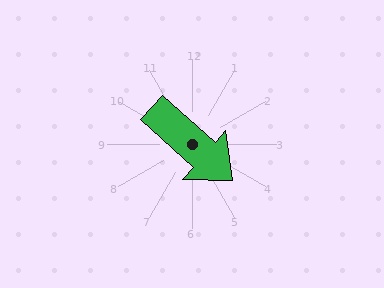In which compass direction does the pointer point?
Southeast.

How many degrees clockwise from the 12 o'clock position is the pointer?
Approximately 132 degrees.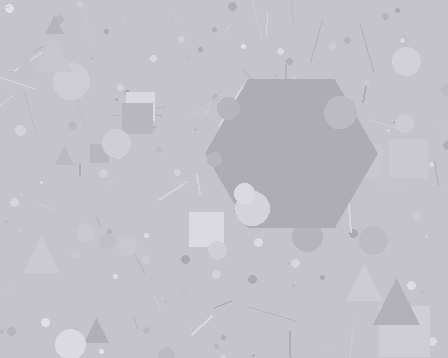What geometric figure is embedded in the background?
A hexagon is embedded in the background.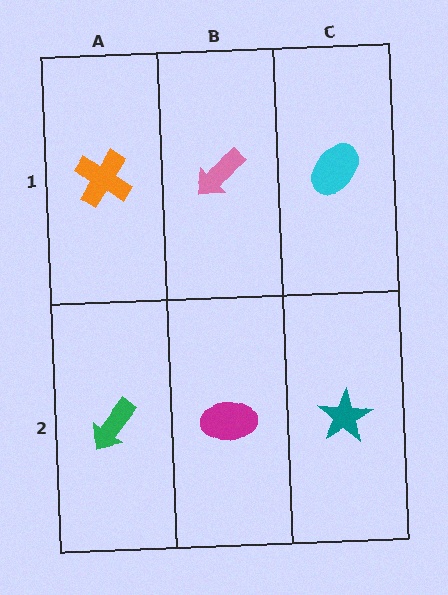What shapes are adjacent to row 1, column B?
A magenta ellipse (row 2, column B), an orange cross (row 1, column A), a cyan ellipse (row 1, column C).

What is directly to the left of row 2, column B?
A green arrow.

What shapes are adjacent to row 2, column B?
A pink arrow (row 1, column B), a green arrow (row 2, column A), a teal star (row 2, column C).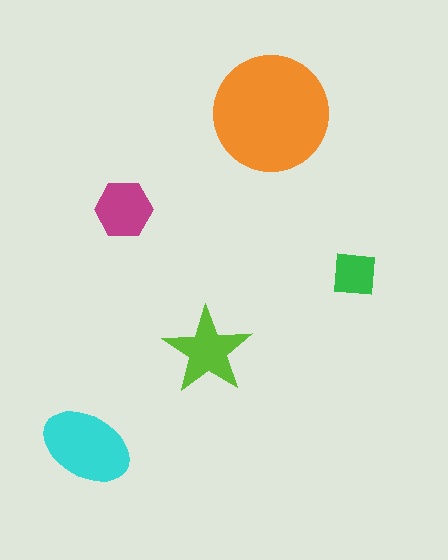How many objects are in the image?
There are 5 objects in the image.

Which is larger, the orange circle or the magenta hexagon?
The orange circle.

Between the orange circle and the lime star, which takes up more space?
The orange circle.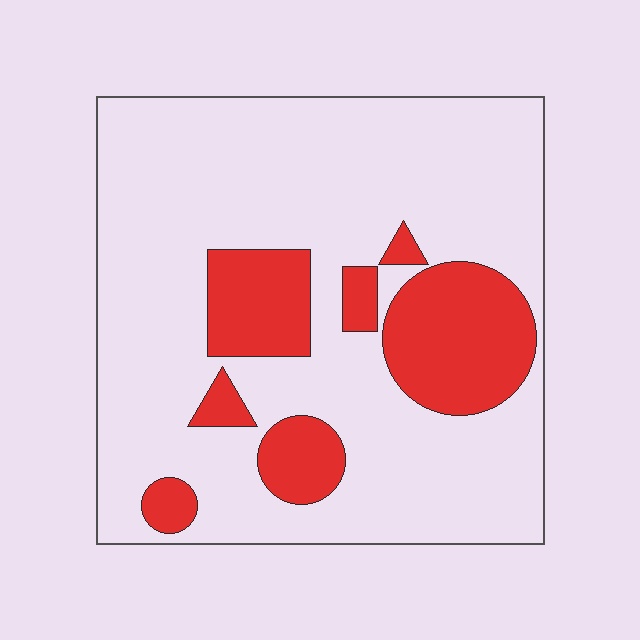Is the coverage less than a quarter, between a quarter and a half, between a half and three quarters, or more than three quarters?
Less than a quarter.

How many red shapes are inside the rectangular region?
7.